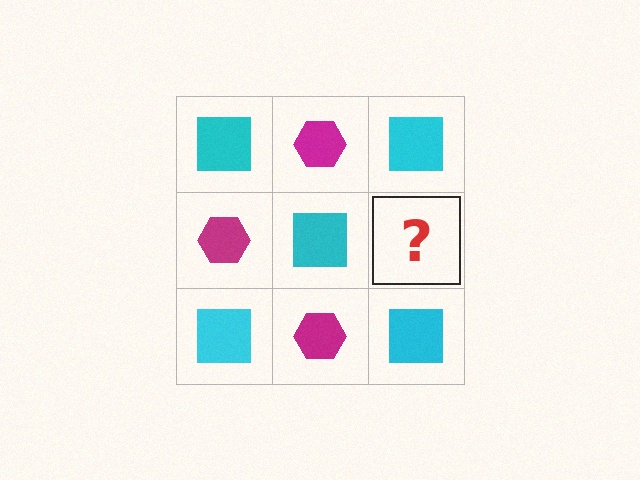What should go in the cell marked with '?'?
The missing cell should contain a magenta hexagon.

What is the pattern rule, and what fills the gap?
The rule is that it alternates cyan square and magenta hexagon in a checkerboard pattern. The gap should be filled with a magenta hexagon.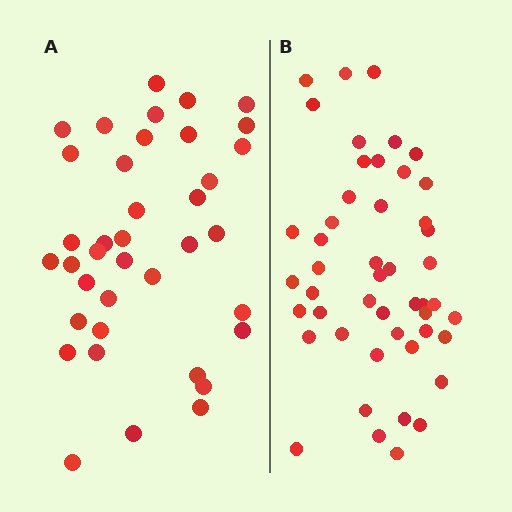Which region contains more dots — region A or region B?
Region B (the right region) has more dots.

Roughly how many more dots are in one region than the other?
Region B has roughly 10 or so more dots than region A.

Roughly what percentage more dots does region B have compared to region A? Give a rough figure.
About 25% more.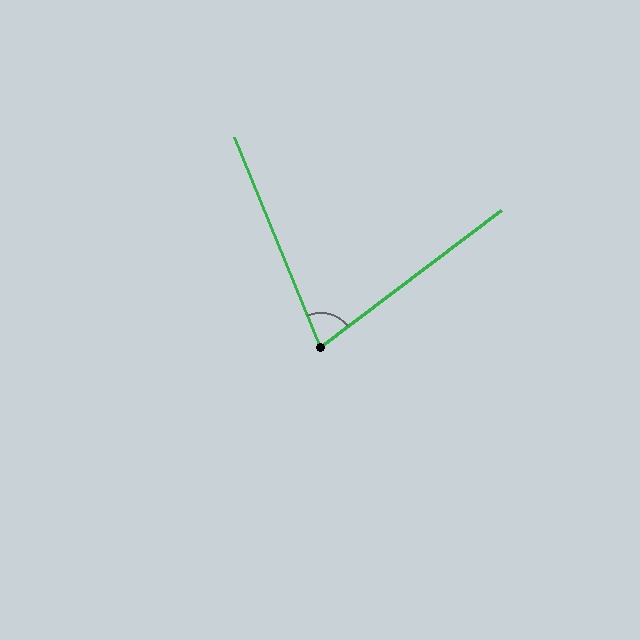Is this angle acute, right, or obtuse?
It is acute.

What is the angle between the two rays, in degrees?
Approximately 75 degrees.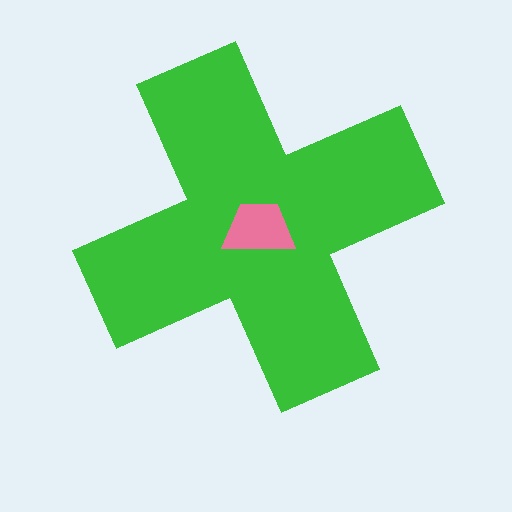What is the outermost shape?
The green cross.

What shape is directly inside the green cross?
The pink trapezoid.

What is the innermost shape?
The pink trapezoid.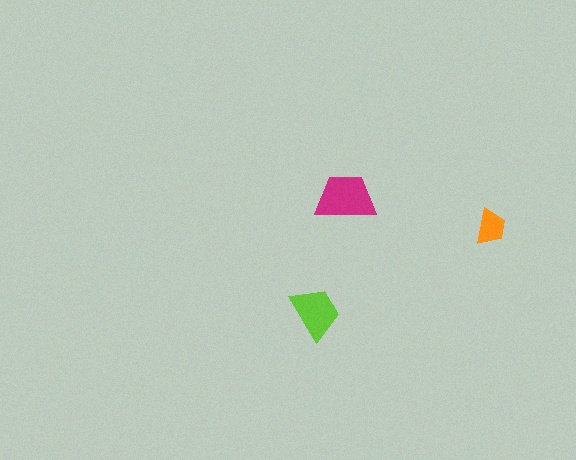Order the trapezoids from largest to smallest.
the magenta one, the lime one, the orange one.